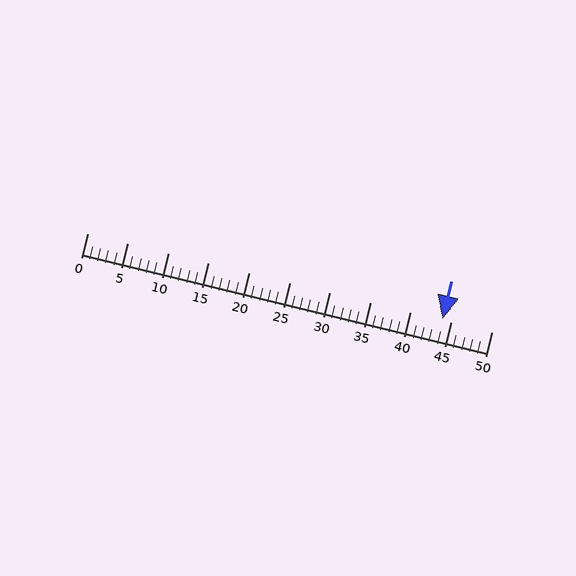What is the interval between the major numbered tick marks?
The major tick marks are spaced 5 units apart.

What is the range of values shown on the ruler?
The ruler shows values from 0 to 50.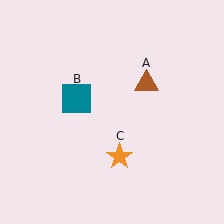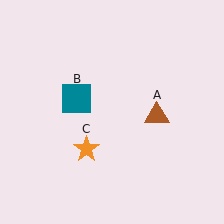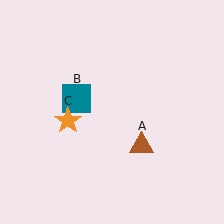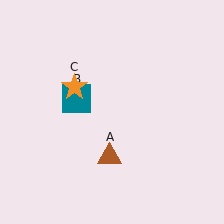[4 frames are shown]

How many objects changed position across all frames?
2 objects changed position: brown triangle (object A), orange star (object C).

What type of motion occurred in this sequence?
The brown triangle (object A), orange star (object C) rotated clockwise around the center of the scene.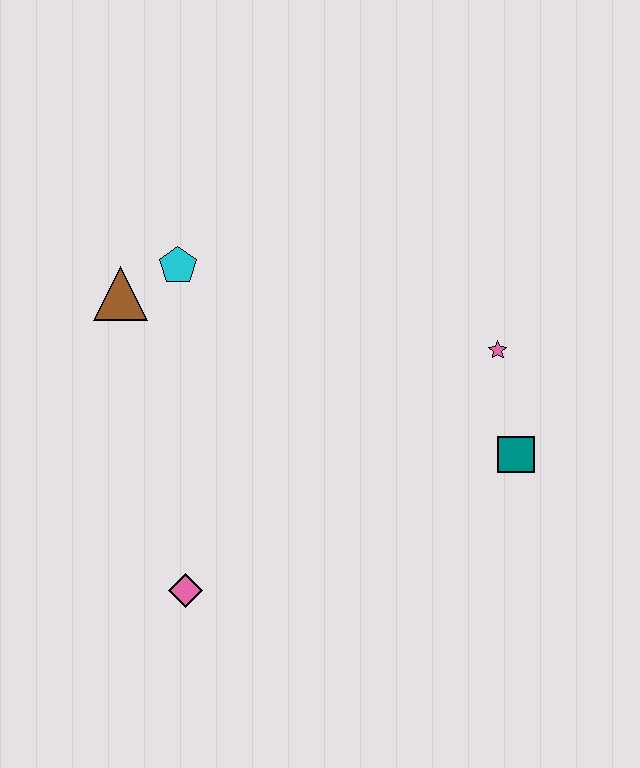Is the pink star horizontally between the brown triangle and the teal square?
Yes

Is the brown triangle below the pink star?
No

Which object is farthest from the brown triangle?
The teal square is farthest from the brown triangle.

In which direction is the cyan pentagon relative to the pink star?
The cyan pentagon is to the left of the pink star.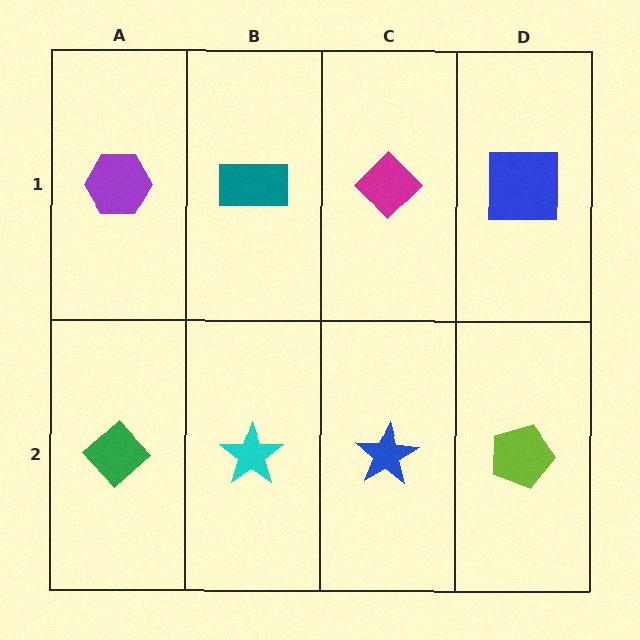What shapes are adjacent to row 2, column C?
A magenta diamond (row 1, column C), a cyan star (row 2, column B), a lime pentagon (row 2, column D).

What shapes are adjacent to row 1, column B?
A cyan star (row 2, column B), a purple hexagon (row 1, column A), a magenta diamond (row 1, column C).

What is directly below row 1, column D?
A lime pentagon.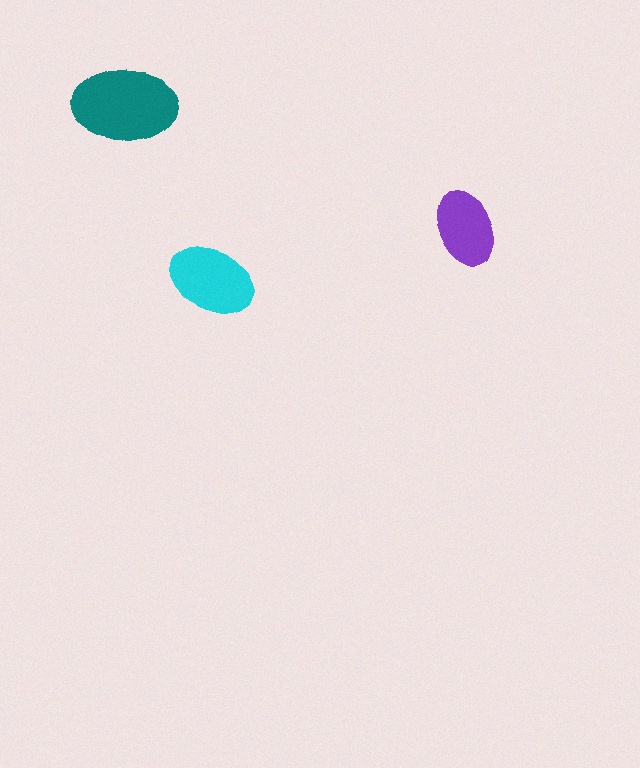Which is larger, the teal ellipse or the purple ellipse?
The teal one.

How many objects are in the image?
There are 3 objects in the image.